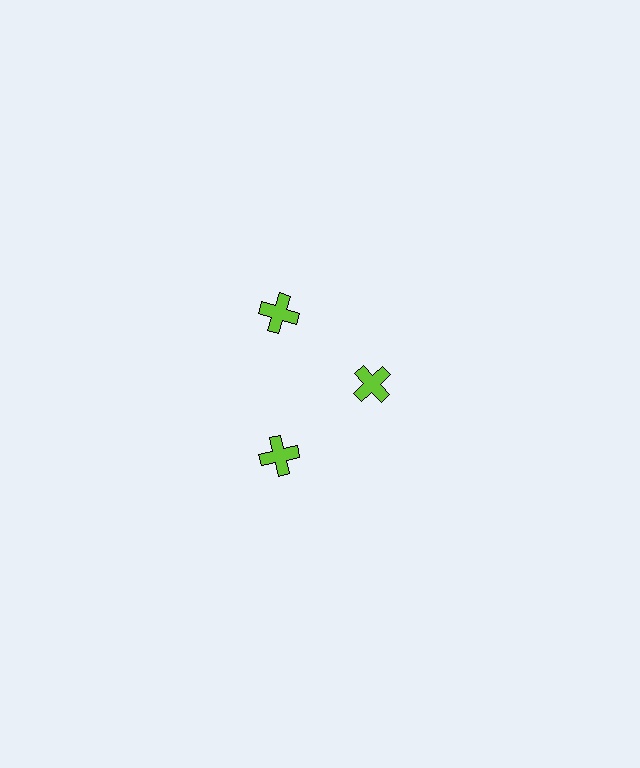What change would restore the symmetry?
The symmetry would be restored by moving it outward, back onto the ring so that all 3 crosses sit at equal angles and equal distance from the center.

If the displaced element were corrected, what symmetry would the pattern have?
It would have 3-fold rotational symmetry — the pattern would map onto itself every 120 degrees.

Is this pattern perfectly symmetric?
No. The 3 lime crosses are arranged in a ring, but one element near the 3 o'clock position is pulled inward toward the center, breaking the 3-fold rotational symmetry.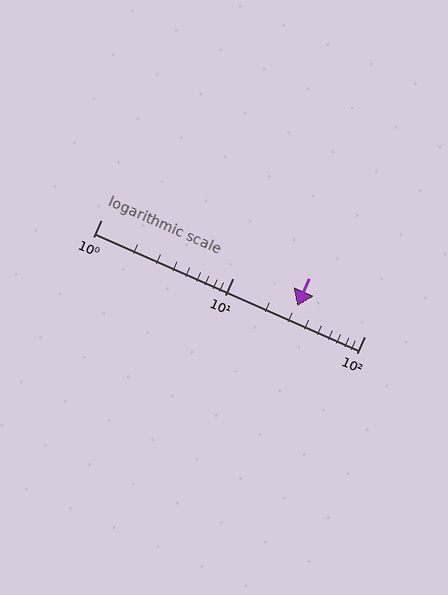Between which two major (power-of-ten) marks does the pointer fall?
The pointer is between 10 and 100.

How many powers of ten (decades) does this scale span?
The scale spans 2 decades, from 1 to 100.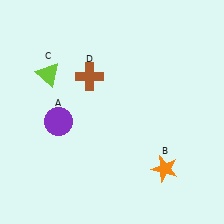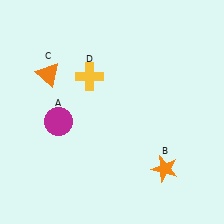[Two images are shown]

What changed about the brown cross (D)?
In Image 1, D is brown. In Image 2, it changed to yellow.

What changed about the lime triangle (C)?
In Image 1, C is lime. In Image 2, it changed to orange.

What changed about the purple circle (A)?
In Image 1, A is purple. In Image 2, it changed to magenta.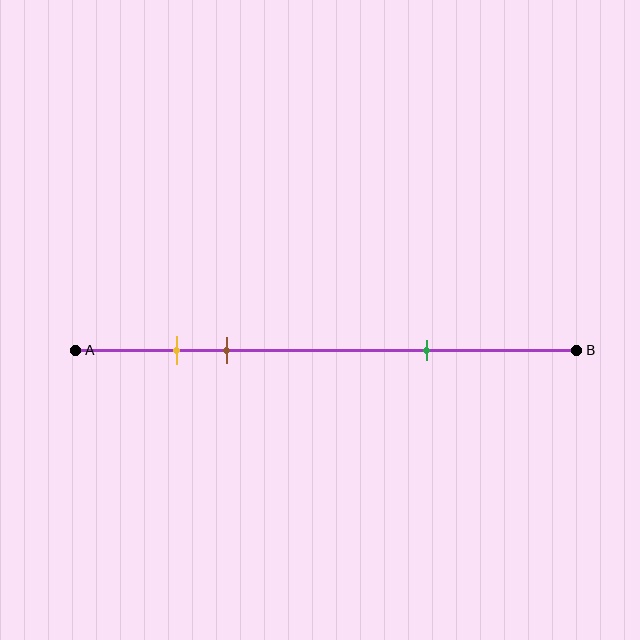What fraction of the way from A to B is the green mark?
The green mark is approximately 70% (0.7) of the way from A to B.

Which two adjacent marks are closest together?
The yellow and brown marks are the closest adjacent pair.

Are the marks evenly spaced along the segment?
No, the marks are not evenly spaced.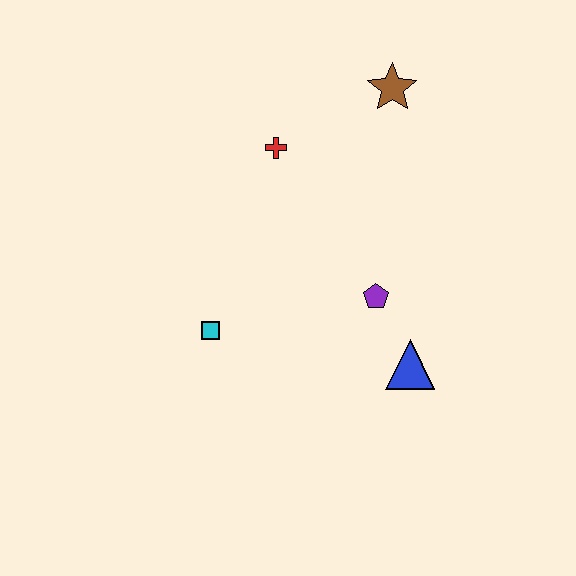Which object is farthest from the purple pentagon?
The brown star is farthest from the purple pentagon.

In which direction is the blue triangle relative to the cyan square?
The blue triangle is to the right of the cyan square.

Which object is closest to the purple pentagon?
The blue triangle is closest to the purple pentagon.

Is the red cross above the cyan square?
Yes